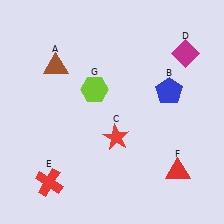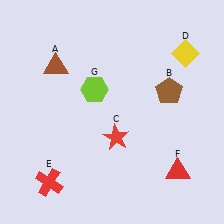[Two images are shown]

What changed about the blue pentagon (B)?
In Image 1, B is blue. In Image 2, it changed to brown.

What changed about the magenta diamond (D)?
In Image 1, D is magenta. In Image 2, it changed to yellow.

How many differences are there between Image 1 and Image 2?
There are 2 differences between the two images.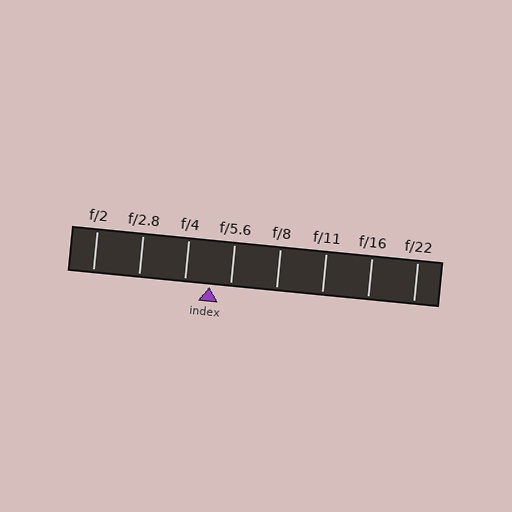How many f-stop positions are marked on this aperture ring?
There are 8 f-stop positions marked.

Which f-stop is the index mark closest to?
The index mark is closest to f/5.6.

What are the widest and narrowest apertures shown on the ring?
The widest aperture shown is f/2 and the narrowest is f/22.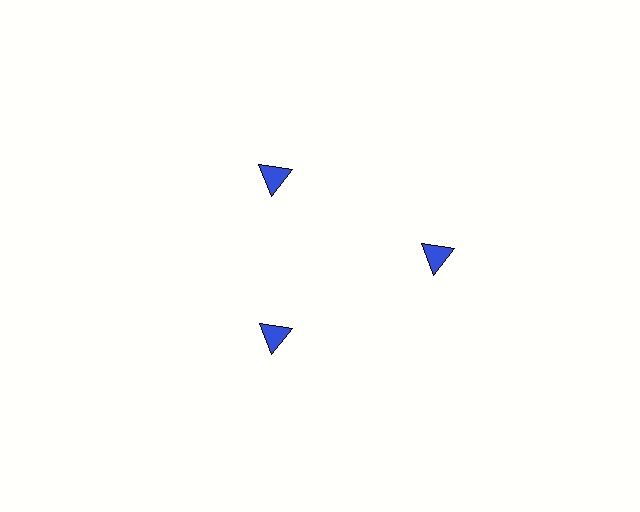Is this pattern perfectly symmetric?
No. The 3 blue triangles are arranged in a ring, but one element near the 3 o'clock position is pushed outward from the center, breaking the 3-fold rotational symmetry.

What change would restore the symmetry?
The symmetry would be restored by moving it inward, back onto the ring so that all 3 triangles sit at equal angles and equal distance from the center.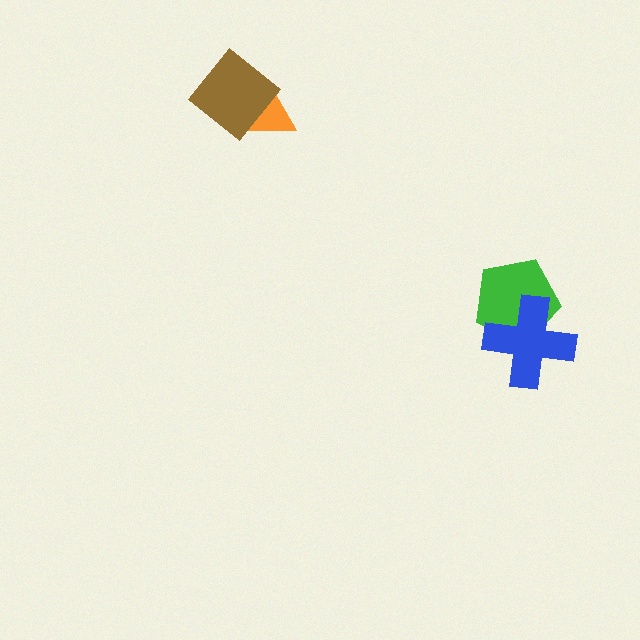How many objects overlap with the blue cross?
1 object overlaps with the blue cross.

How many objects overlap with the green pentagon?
1 object overlaps with the green pentagon.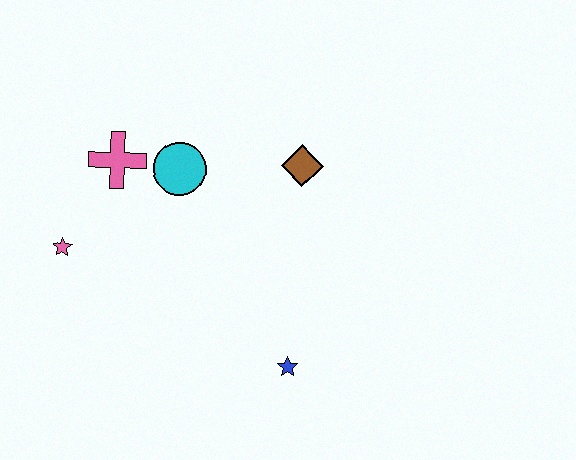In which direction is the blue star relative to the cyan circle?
The blue star is below the cyan circle.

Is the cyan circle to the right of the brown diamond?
No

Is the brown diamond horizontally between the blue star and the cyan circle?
No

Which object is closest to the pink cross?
The cyan circle is closest to the pink cross.